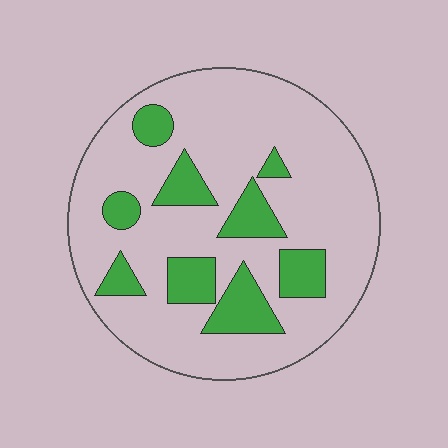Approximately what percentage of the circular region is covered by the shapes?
Approximately 20%.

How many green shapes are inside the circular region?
9.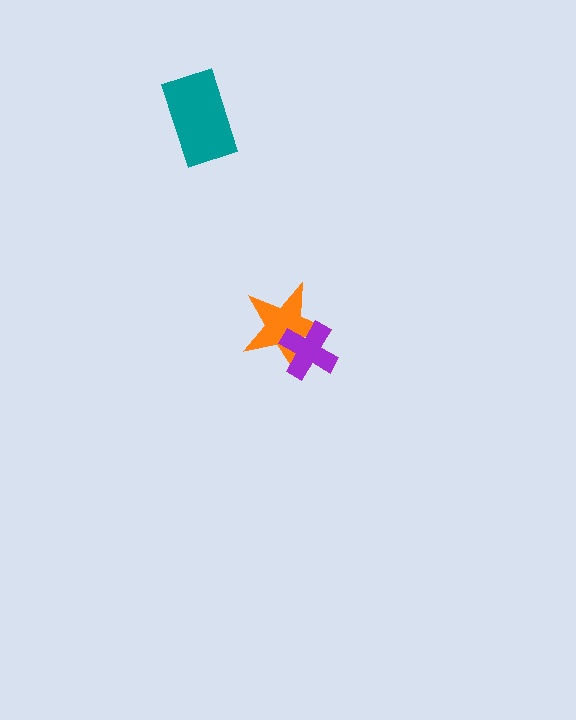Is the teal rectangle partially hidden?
No, no other shape covers it.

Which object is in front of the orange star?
The purple cross is in front of the orange star.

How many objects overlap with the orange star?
1 object overlaps with the orange star.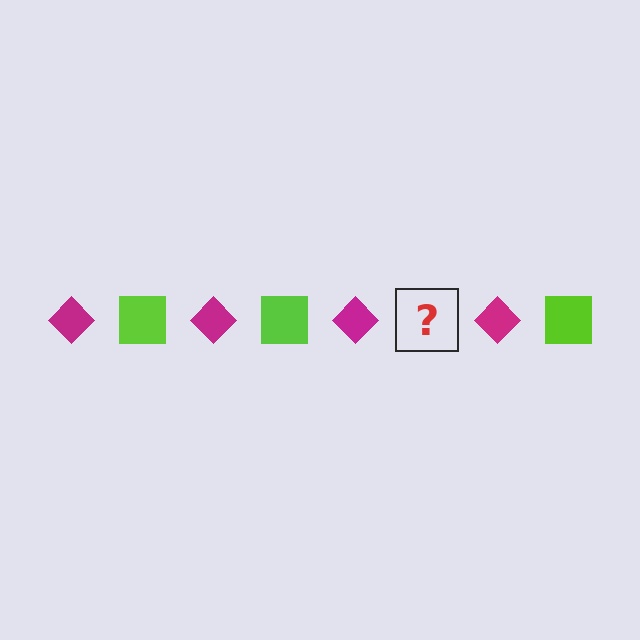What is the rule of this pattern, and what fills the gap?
The rule is that the pattern alternates between magenta diamond and lime square. The gap should be filled with a lime square.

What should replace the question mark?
The question mark should be replaced with a lime square.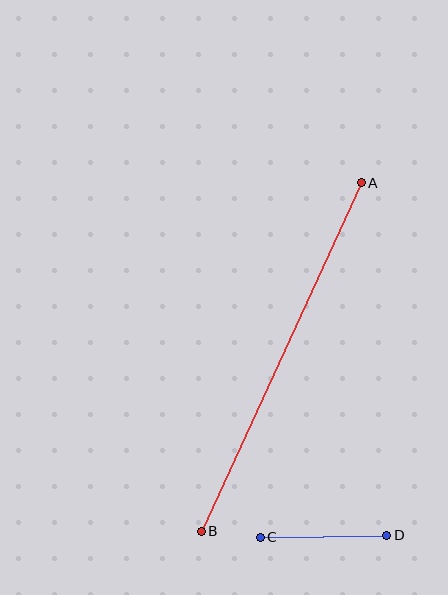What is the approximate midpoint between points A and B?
The midpoint is at approximately (281, 357) pixels.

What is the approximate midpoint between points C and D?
The midpoint is at approximately (324, 536) pixels.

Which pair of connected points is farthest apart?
Points A and B are farthest apart.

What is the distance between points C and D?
The distance is approximately 127 pixels.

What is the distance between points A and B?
The distance is approximately 383 pixels.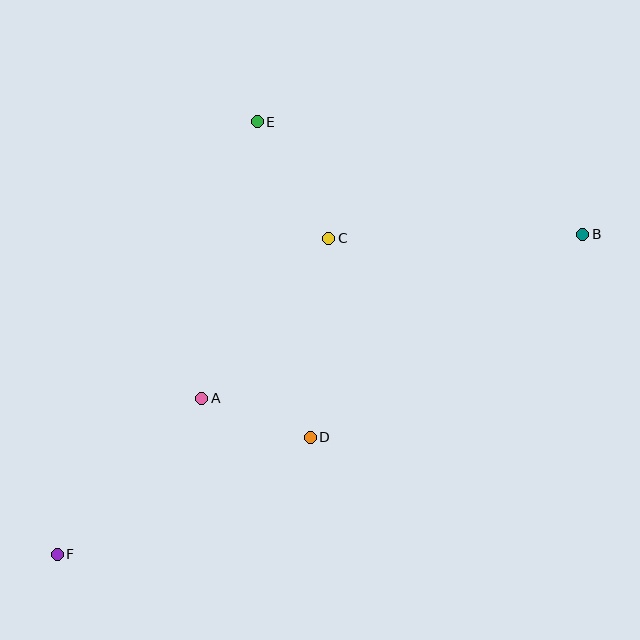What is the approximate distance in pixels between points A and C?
The distance between A and C is approximately 204 pixels.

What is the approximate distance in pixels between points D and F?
The distance between D and F is approximately 279 pixels.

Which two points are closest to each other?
Points A and D are closest to each other.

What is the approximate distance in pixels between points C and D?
The distance between C and D is approximately 200 pixels.